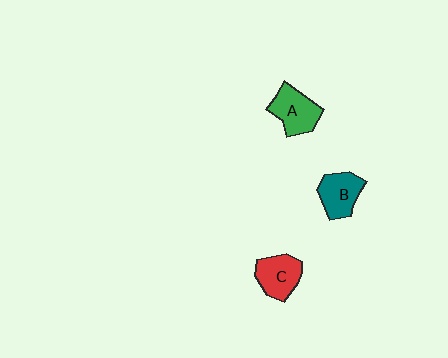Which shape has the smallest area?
Shape B (teal).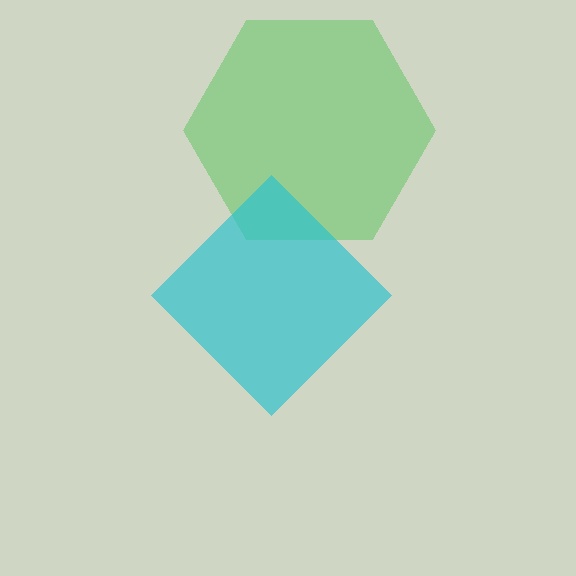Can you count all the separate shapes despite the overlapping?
Yes, there are 2 separate shapes.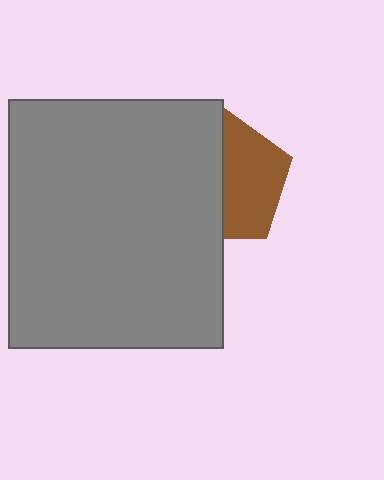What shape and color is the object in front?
The object in front is a gray rectangle.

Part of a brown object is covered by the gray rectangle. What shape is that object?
It is a pentagon.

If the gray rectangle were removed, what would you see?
You would see the complete brown pentagon.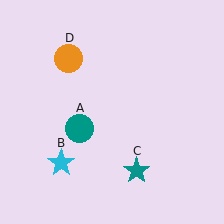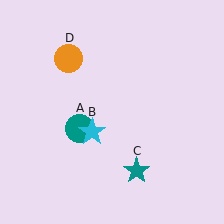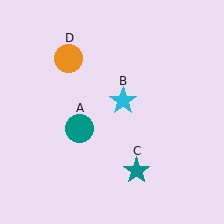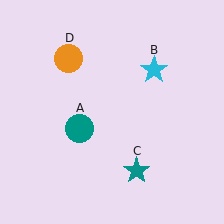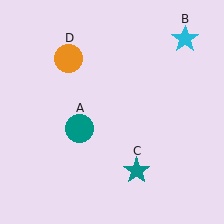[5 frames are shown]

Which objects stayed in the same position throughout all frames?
Teal circle (object A) and teal star (object C) and orange circle (object D) remained stationary.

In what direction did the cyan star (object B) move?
The cyan star (object B) moved up and to the right.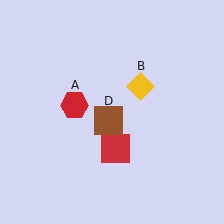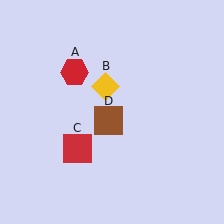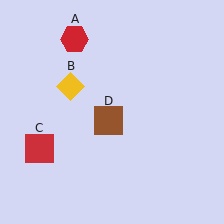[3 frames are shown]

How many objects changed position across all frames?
3 objects changed position: red hexagon (object A), yellow diamond (object B), red square (object C).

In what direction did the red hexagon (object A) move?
The red hexagon (object A) moved up.